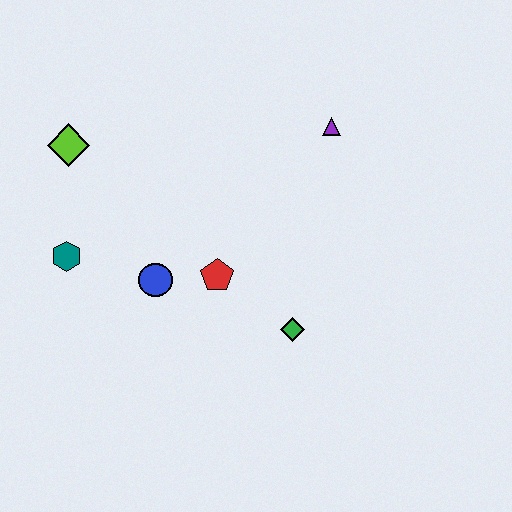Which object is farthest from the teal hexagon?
The purple triangle is farthest from the teal hexagon.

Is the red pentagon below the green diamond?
No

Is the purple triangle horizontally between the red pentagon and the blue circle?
No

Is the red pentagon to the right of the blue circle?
Yes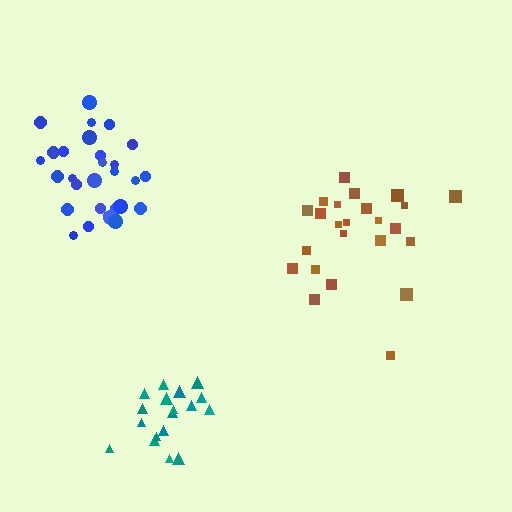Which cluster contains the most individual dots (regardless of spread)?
Blue (29).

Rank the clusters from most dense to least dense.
teal, blue, brown.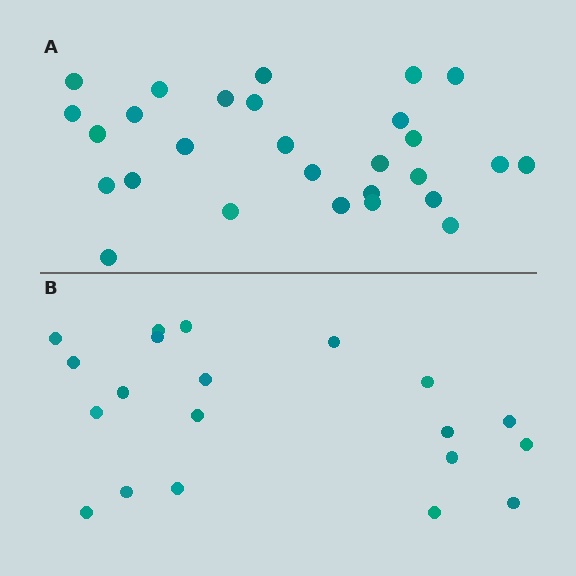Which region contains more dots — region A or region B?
Region A (the top region) has more dots.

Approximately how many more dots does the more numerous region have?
Region A has roughly 8 or so more dots than region B.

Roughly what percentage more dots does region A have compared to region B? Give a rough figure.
About 40% more.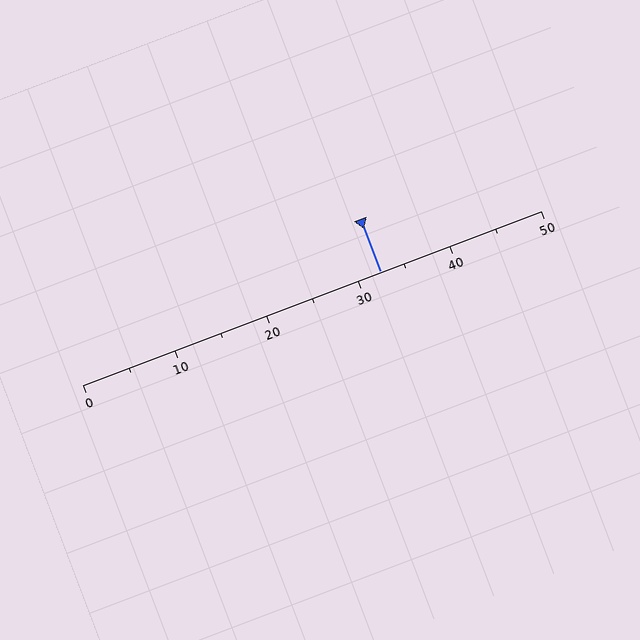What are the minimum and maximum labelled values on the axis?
The axis runs from 0 to 50.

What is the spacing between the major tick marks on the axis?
The major ticks are spaced 10 apart.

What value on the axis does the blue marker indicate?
The marker indicates approximately 32.5.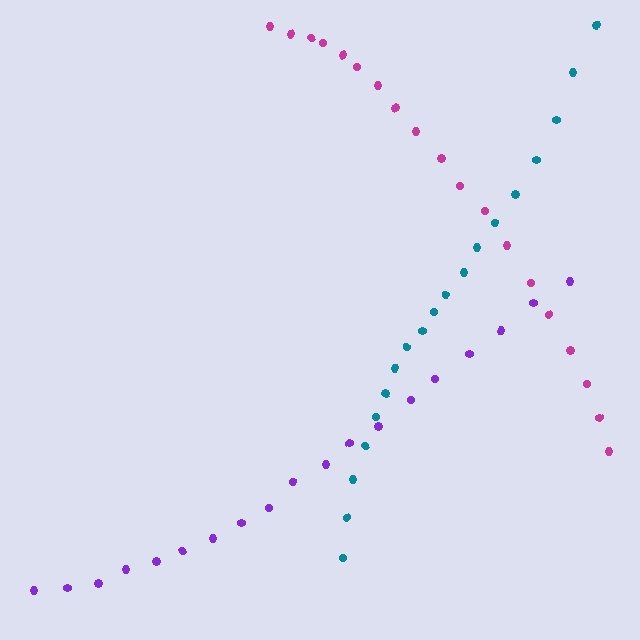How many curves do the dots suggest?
There are 3 distinct paths.